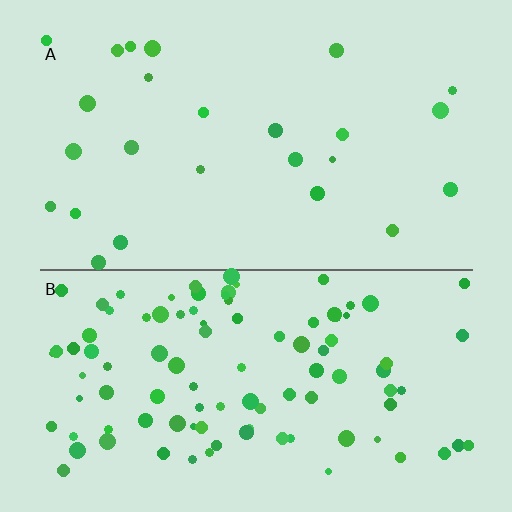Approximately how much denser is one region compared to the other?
Approximately 4.0× — region B over region A.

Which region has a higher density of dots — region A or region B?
B (the bottom).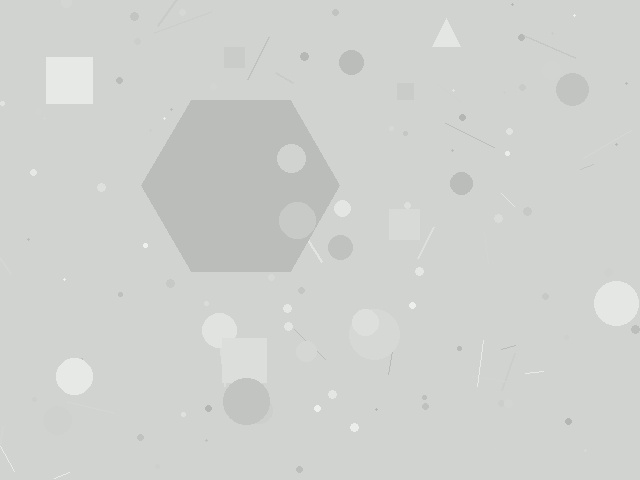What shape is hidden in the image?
A hexagon is hidden in the image.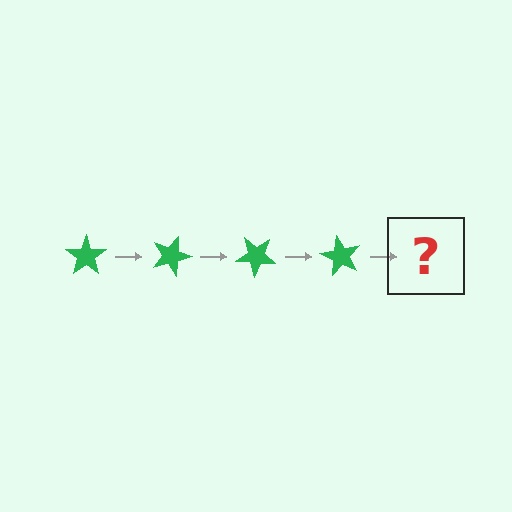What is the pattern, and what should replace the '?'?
The pattern is that the star rotates 20 degrees each step. The '?' should be a green star rotated 80 degrees.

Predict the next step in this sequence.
The next step is a green star rotated 80 degrees.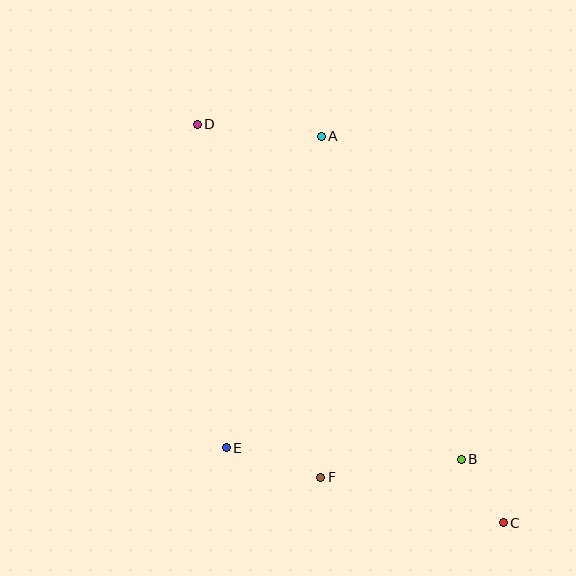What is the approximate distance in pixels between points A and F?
The distance between A and F is approximately 341 pixels.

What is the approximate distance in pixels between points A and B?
The distance between A and B is approximately 352 pixels.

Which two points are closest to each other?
Points B and C are closest to each other.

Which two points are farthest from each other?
Points C and D are farthest from each other.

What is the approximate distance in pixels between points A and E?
The distance between A and E is approximately 326 pixels.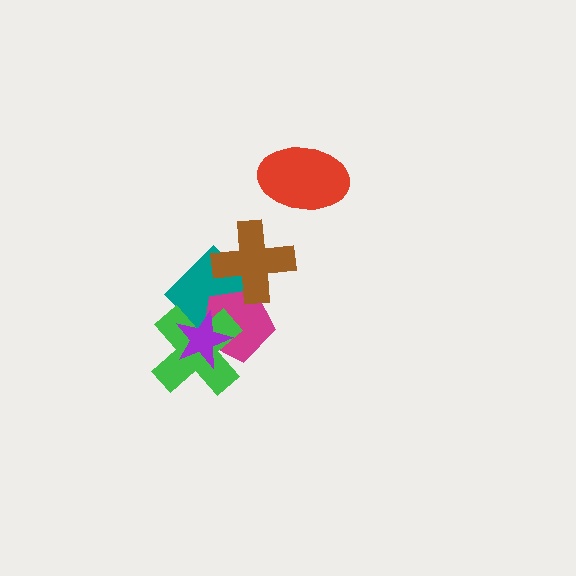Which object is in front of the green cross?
The purple star is in front of the green cross.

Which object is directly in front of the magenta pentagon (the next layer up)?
The green cross is directly in front of the magenta pentagon.